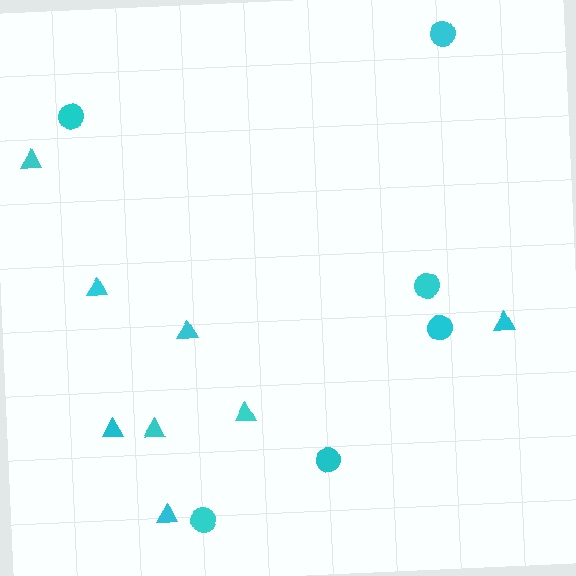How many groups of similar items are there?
There are 2 groups: one group of circles (6) and one group of triangles (8).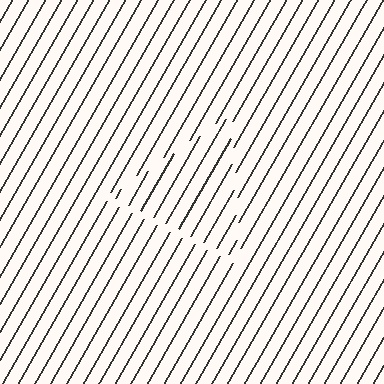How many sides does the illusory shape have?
3 sides — the line-ends trace a triangle.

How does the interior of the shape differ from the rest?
The interior of the shape contains the same grating, shifted by half a period — the contour is defined by the phase discontinuity where line-ends from the inner and outer gratings abut.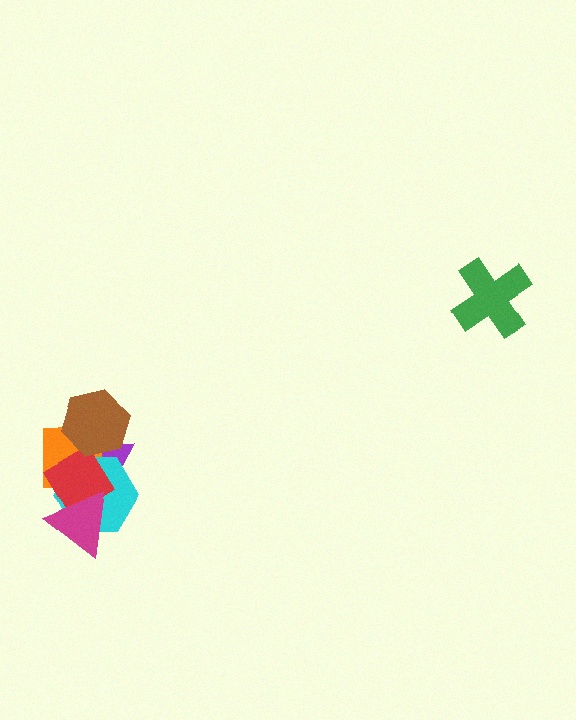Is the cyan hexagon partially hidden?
Yes, it is partially covered by another shape.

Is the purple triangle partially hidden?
Yes, it is partially covered by another shape.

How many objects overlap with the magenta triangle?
3 objects overlap with the magenta triangle.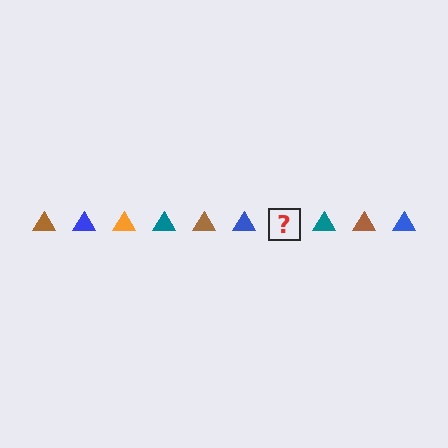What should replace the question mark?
The question mark should be replaced with an orange triangle.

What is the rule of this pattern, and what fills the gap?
The rule is that the pattern cycles through brown, blue, orange, teal triangles. The gap should be filled with an orange triangle.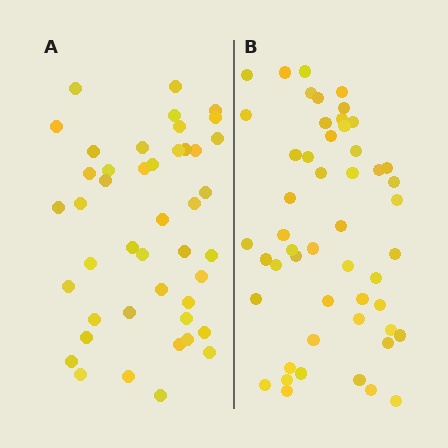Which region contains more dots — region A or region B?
Region B (the right region) has more dots.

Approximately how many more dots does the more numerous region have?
Region B has roughly 8 or so more dots than region A.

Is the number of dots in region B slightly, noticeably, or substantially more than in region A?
Region B has only slightly more — the two regions are fairly close. The ratio is roughly 1.2 to 1.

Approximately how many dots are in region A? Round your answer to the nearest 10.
About 40 dots. (The exact count is 44, which rounds to 40.)